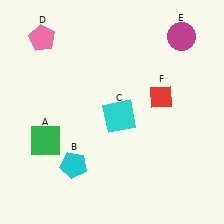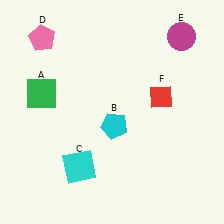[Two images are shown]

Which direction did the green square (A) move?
The green square (A) moved up.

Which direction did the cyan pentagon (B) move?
The cyan pentagon (B) moved right.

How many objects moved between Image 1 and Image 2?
3 objects moved between the two images.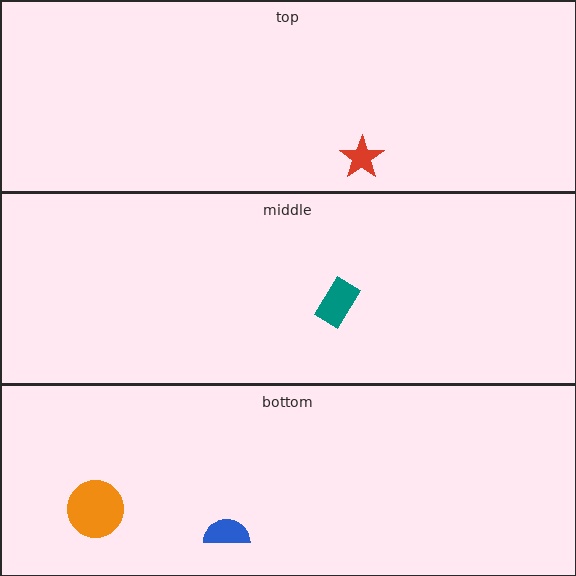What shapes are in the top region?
The red star.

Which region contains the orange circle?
The bottom region.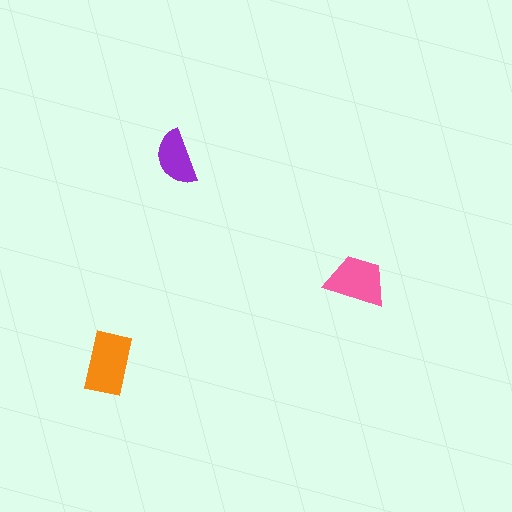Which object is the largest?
The orange rectangle.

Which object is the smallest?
The purple semicircle.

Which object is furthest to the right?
The pink trapezoid is rightmost.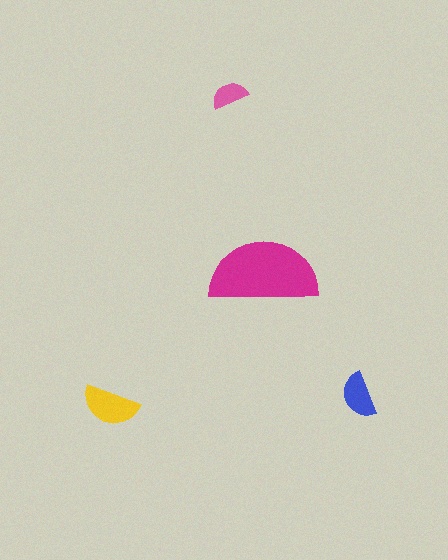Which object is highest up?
The pink semicircle is topmost.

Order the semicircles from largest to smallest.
the magenta one, the yellow one, the blue one, the pink one.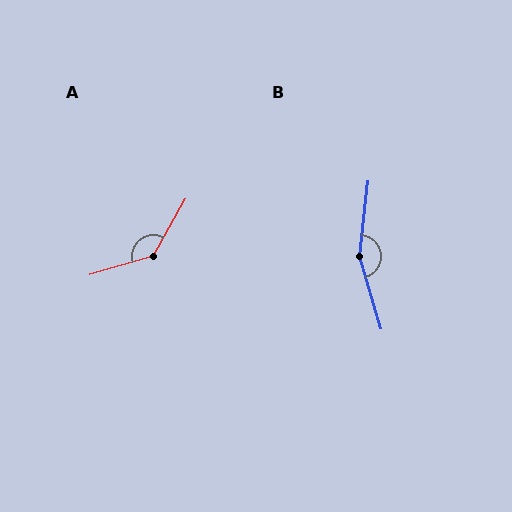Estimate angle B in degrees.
Approximately 157 degrees.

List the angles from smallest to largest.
A (135°), B (157°).